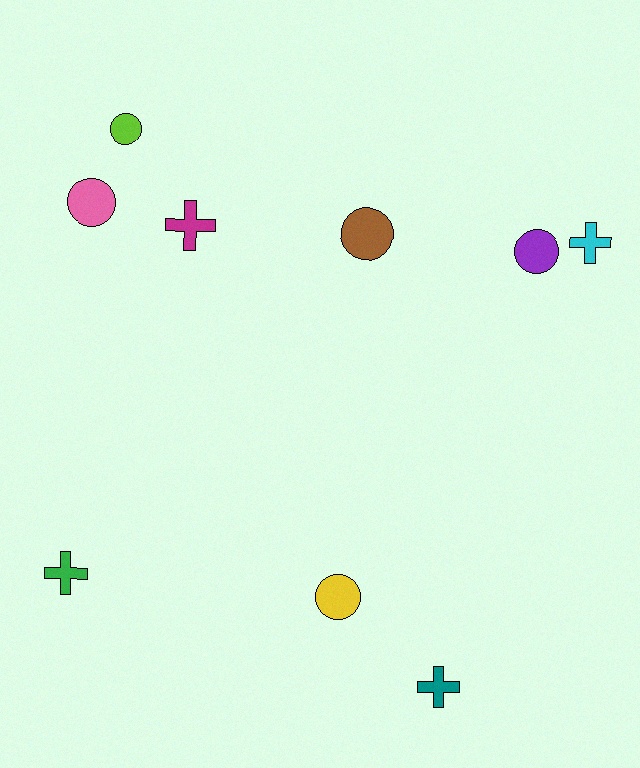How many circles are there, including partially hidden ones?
There are 5 circles.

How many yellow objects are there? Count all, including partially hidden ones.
There is 1 yellow object.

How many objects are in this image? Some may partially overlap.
There are 9 objects.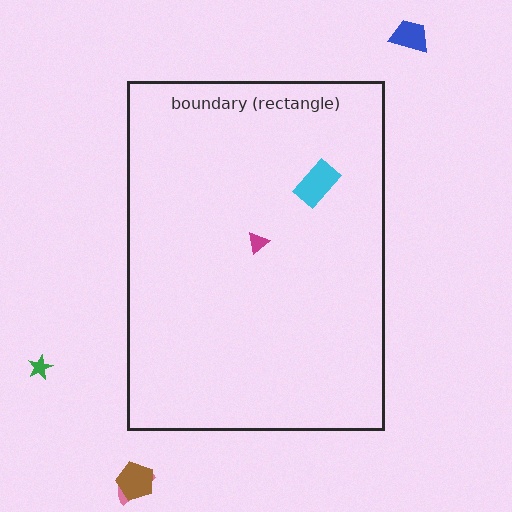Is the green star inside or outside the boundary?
Outside.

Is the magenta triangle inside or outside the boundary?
Inside.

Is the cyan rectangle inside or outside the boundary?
Inside.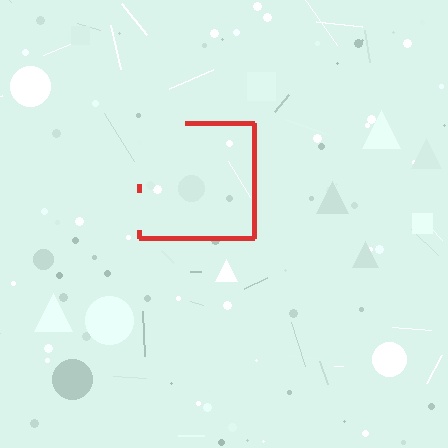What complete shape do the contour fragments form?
The contour fragments form a square.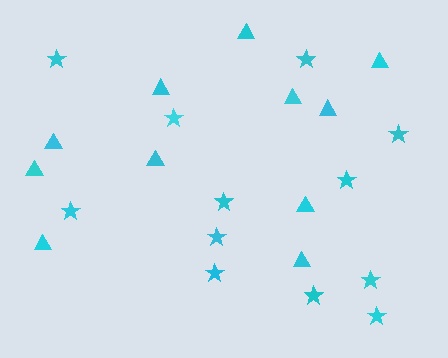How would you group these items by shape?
There are 2 groups: one group of stars (12) and one group of triangles (11).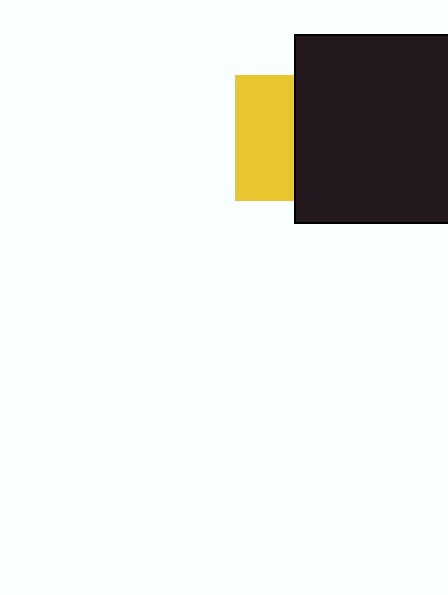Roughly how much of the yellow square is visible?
About half of it is visible (roughly 46%).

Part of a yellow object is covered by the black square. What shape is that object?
It is a square.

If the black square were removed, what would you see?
You would see the complete yellow square.